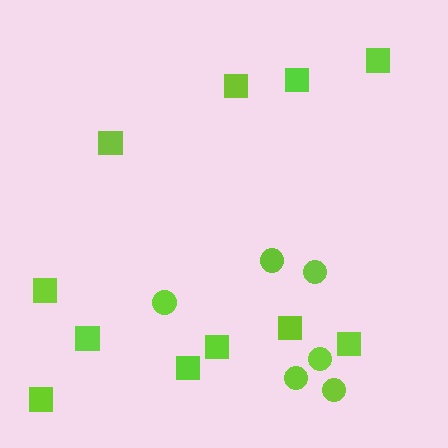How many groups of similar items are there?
There are 2 groups: one group of squares (11) and one group of circles (6).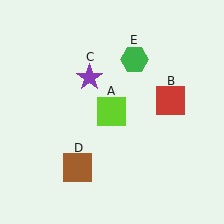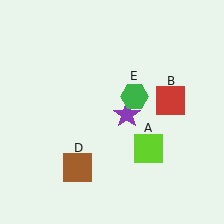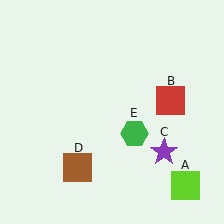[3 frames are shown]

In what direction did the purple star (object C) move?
The purple star (object C) moved down and to the right.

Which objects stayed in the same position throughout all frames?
Red square (object B) and brown square (object D) remained stationary.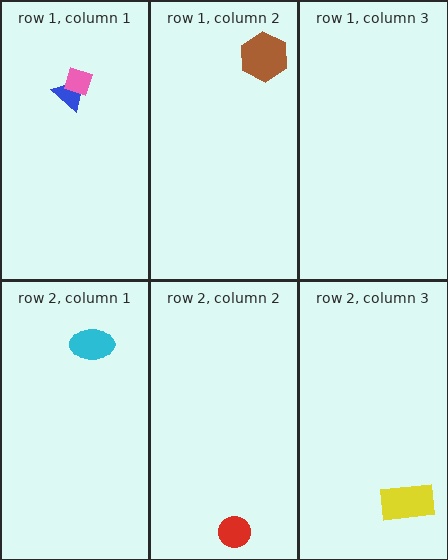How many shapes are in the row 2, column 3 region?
1.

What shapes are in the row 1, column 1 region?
The blue triangle, the pink diamond.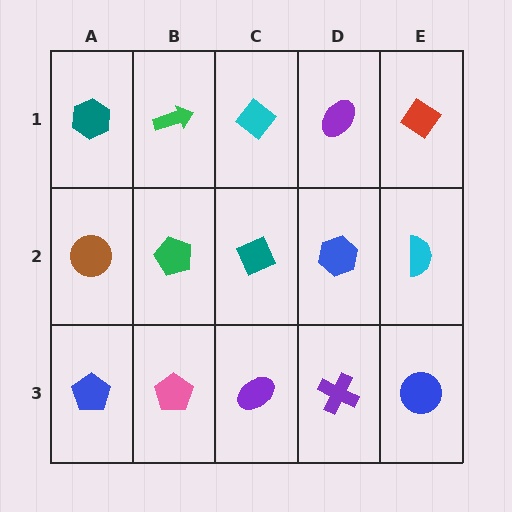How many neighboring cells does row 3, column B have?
3.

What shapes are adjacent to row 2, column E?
A red diamond (row 1, column E), a blue circle (row 3, column E), a blue hexagon (row 2, column D).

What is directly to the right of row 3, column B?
A purple ellipse.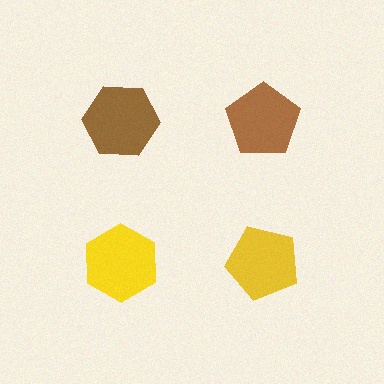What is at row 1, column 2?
A brown pentagon.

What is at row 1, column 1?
A brown hexagon.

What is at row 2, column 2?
A yellow pentagon.